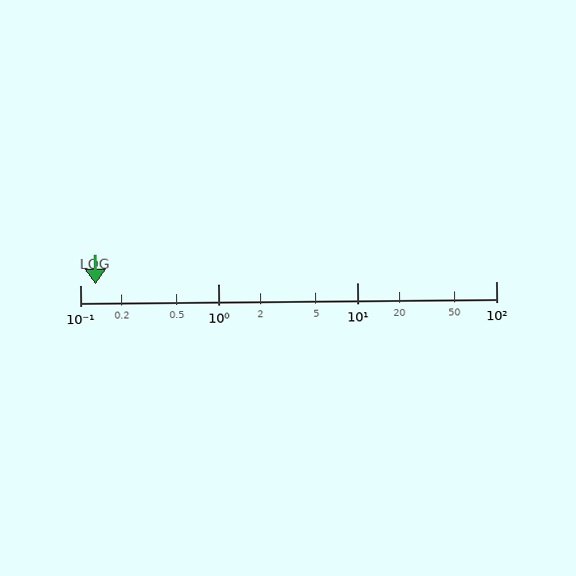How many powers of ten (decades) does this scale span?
The scale spans 3 decades, from 0.1 to 100.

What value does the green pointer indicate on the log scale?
The pointer indicates approximately 0.13.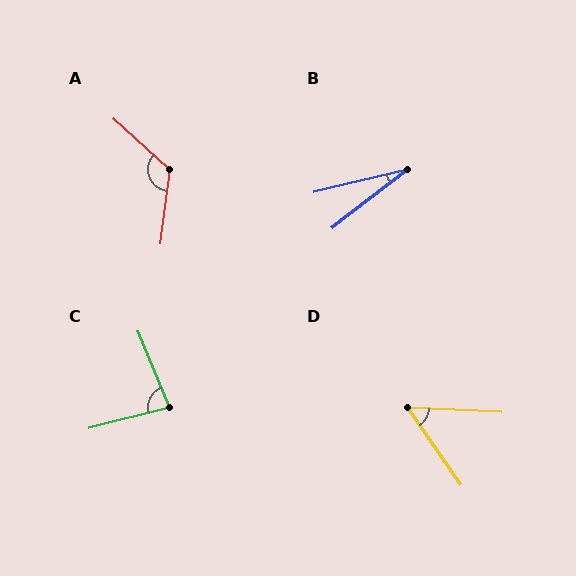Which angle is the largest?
A, at approximately 125 degrees.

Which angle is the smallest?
B, at approximately 24 degrees.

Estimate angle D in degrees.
Approximately 53 degrees.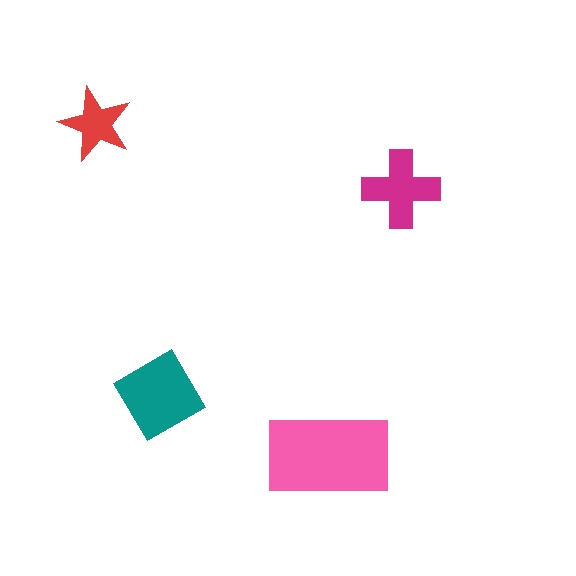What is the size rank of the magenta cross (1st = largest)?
3rd.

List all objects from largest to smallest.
The pink rectangle, the teal diamond, the magenta cross, the red star.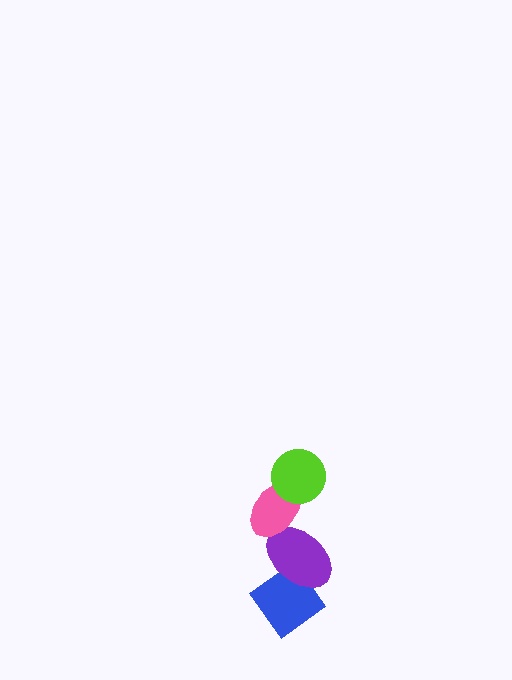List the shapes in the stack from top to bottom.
From top to bottom: the lime circle, the pink ellipse, the purple ellipse, the blue diamond.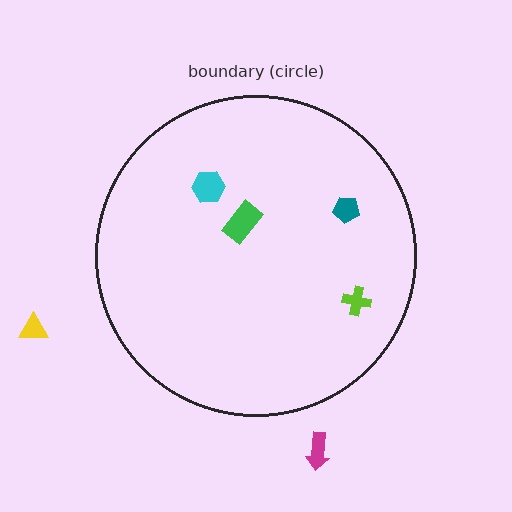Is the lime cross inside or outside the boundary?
Inside.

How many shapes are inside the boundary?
4 inside, 2 outside.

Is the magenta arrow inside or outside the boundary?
Outside.